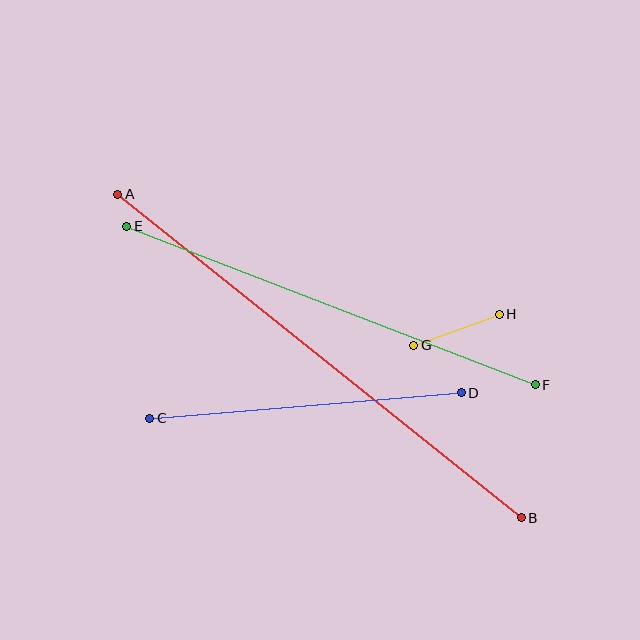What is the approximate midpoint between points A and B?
The midpoint is at approximately (320, 356) pixels.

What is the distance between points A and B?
The distance is approximately 517 pixels.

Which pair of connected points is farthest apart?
Points A and B are farthest apart.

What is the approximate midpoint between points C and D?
The midpoint is at approximately (305, 406) pixels.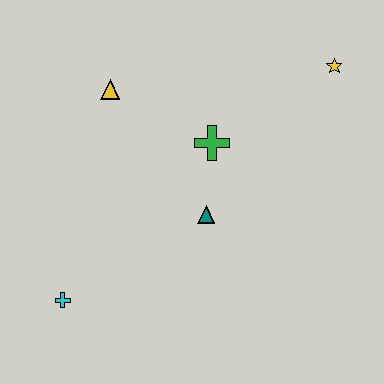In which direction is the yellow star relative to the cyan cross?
The yellow star is to the right of the cyan cross.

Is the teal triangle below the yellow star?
Yes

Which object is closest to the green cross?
The teal triangle is closest to the green cross.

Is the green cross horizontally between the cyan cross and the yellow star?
Yes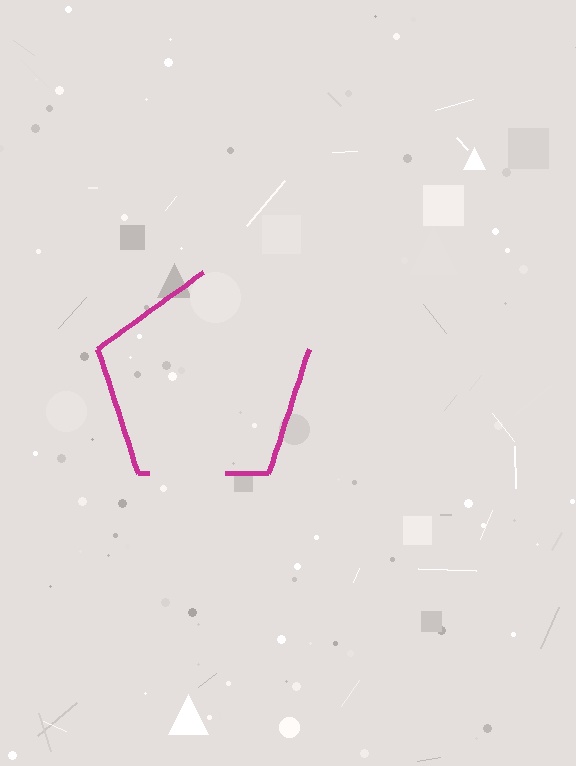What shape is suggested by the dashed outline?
The dashed outline suggests a pentagon.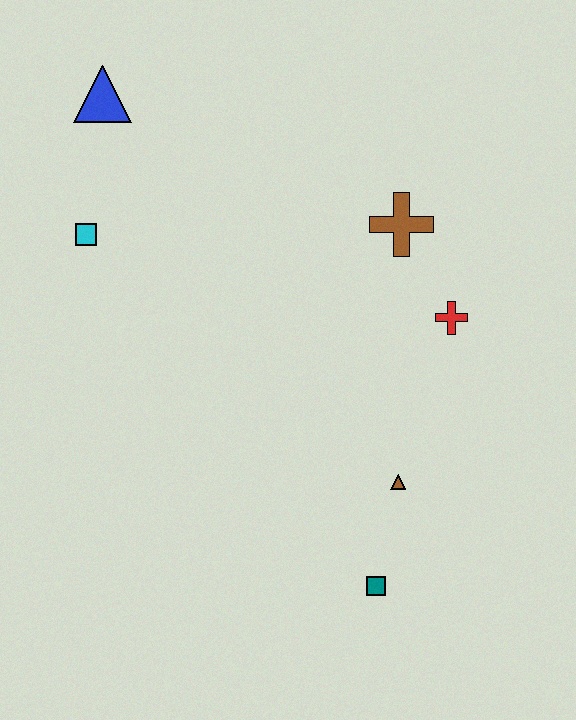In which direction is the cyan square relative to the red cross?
The cyan square is to the left of the red cross.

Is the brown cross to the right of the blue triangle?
Yes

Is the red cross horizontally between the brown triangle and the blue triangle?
No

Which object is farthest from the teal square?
The blue triangle is farthest from the teal square.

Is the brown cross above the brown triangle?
Yes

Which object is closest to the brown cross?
The red cross is closest to the brown cross.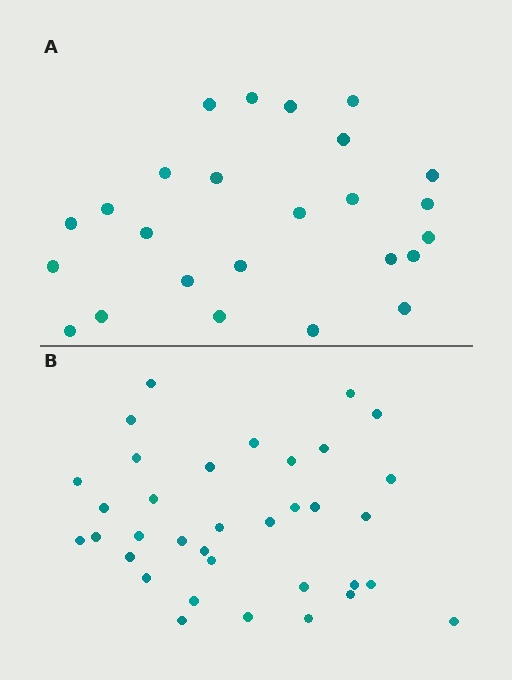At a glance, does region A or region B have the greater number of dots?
Region B (the bottom region) has more dots.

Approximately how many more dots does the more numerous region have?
Region B has roughly 10 or so more dots than region A.